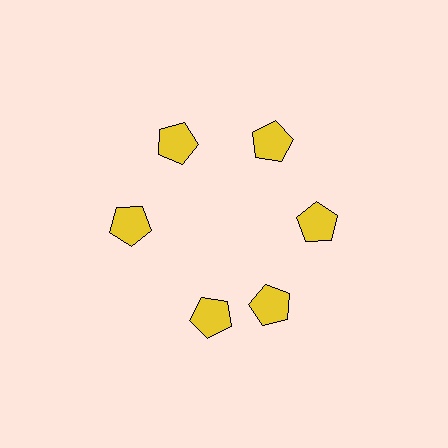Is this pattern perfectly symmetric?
No. The 6 yellow pentagons are arranged in a ring, but one element near the 7 o'clock position is rotated out of alignment along the ring, breaking the 6-fold rotational symmetry.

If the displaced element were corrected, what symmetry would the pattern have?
It would have 6-fold rotational symmetry — the pattern would map onto itself every 60 degrees.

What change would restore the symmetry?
The symmetry would be restored by rotating it back into even spacing with its neighbors so that all 6 pentagons sit at equal angles and equal distance from the center.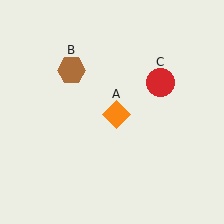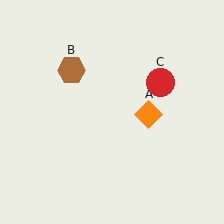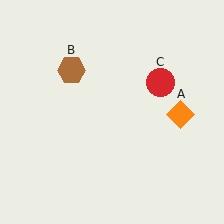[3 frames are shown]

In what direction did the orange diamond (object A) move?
The orange diamond (object A) moved right.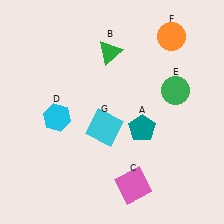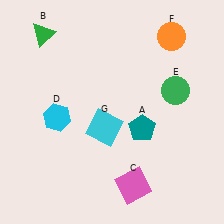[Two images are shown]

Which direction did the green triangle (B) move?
The green triangle (B) moved left.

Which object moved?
The green triangle (B) moved left.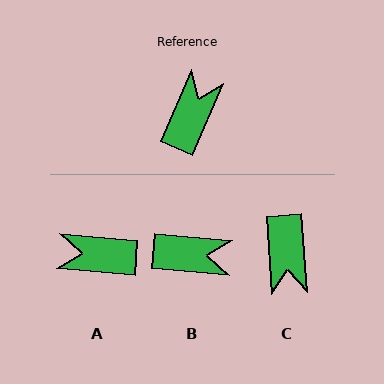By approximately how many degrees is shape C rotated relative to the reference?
Approximately 152 degrees clockwise.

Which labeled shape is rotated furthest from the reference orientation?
C, about 152 degrees away.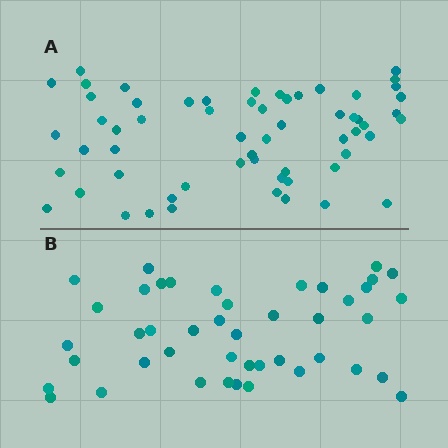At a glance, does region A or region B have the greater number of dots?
Region A (the top region) has more dots.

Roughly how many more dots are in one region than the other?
Region A has approximately 15 more dots than region B.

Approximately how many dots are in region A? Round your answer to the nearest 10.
About 60 dots.